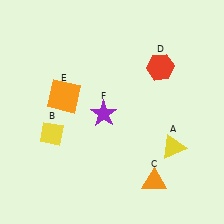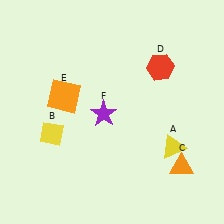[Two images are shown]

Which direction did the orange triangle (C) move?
The orange triangle (C) moved right.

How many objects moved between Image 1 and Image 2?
1 object moved between the two images.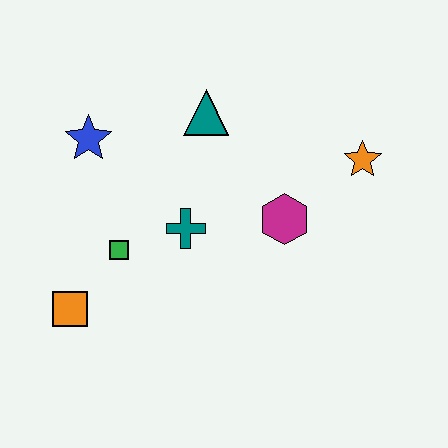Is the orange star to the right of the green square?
Yes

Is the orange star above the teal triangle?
No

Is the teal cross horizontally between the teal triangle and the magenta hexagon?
No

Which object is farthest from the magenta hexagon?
The orange square is farthest from the magenta hexagon.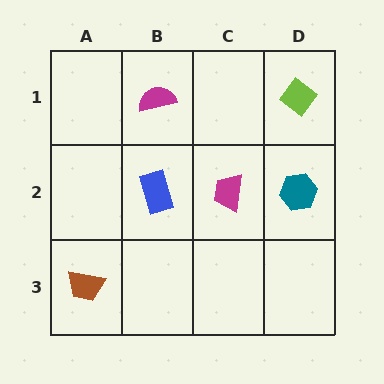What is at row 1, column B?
A magenta semicircle.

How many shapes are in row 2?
3 shapes.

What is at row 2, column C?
A magenta trapezoid.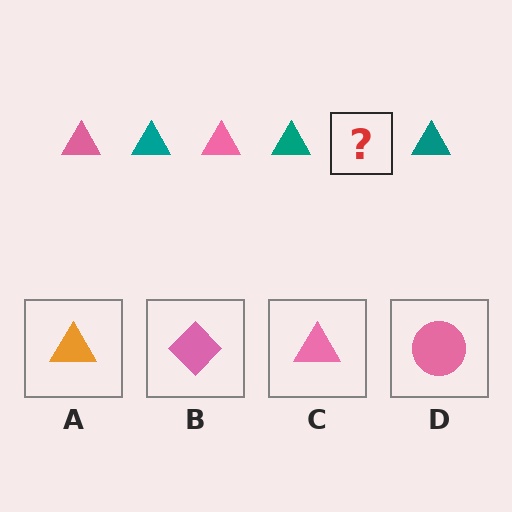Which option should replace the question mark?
Option C.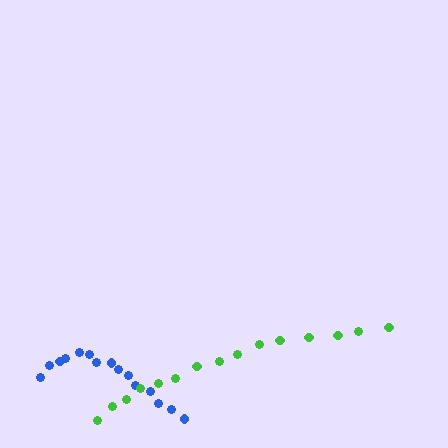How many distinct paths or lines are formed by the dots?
There are 2 distinct paths.